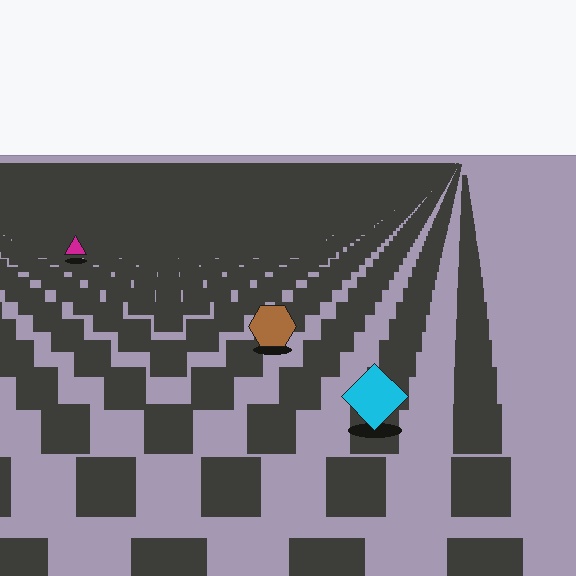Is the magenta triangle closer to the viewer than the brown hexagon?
No. The brown hexagon is closer — you can tell from the texture gradient: the ground texture is coarser near it.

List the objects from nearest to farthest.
From nearest to farthest: the cyan diamond, the brown hexagon, the magenta triangle.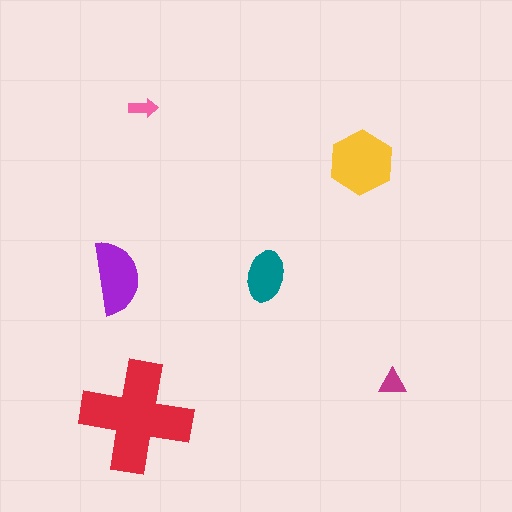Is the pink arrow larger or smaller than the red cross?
Smaller.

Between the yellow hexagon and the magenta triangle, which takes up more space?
The yellow hexagon.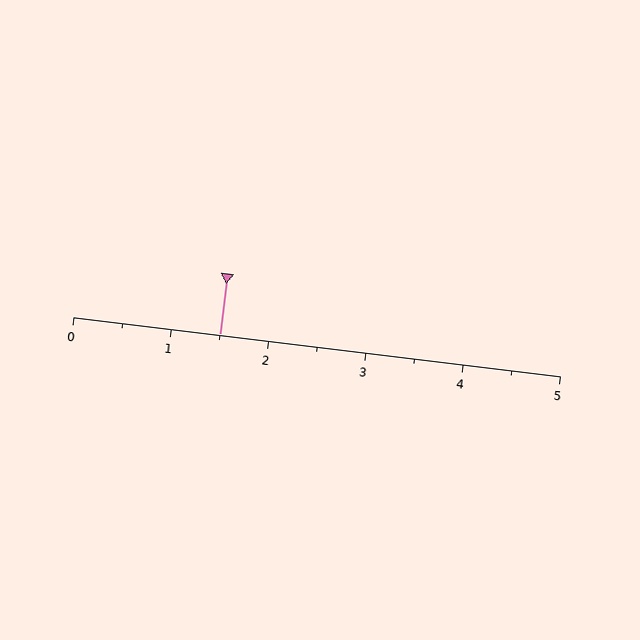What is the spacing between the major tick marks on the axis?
The major ticks are spaced 1 apart.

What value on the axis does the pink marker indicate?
The marker indicates approximately 1.5.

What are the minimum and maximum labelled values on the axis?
The axis runs from 0 to 5.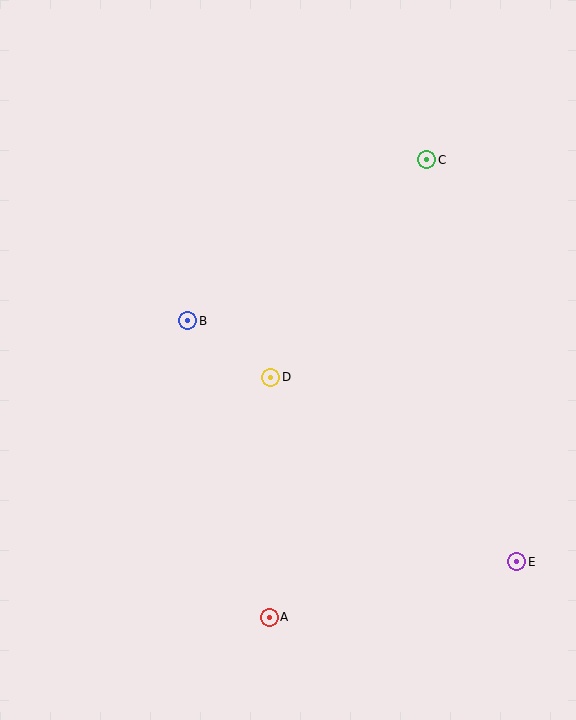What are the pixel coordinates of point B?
Point B is at (188, 321).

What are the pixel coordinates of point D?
Point D is at (271, 377).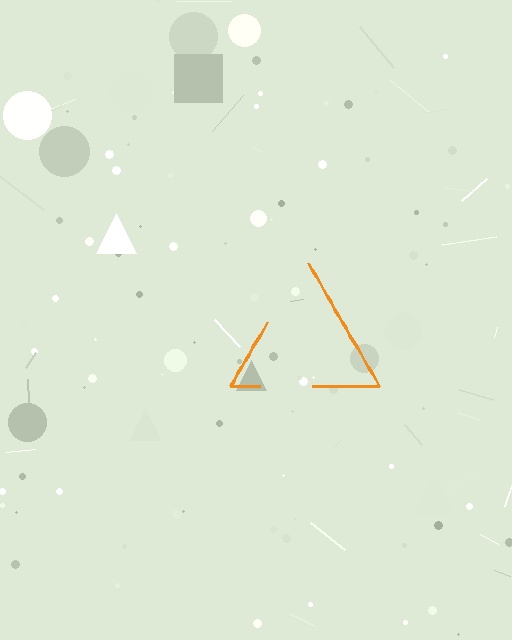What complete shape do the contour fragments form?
The contour fragments form a triangle.